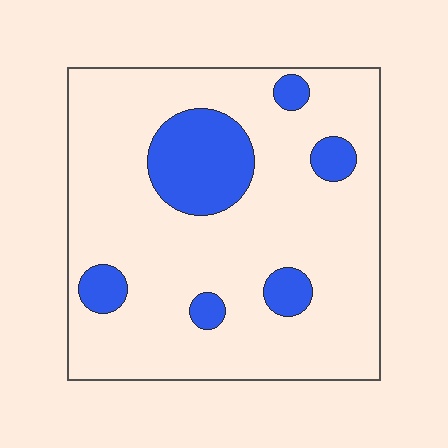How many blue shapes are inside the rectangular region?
6.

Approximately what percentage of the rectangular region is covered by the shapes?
Approximately 15%.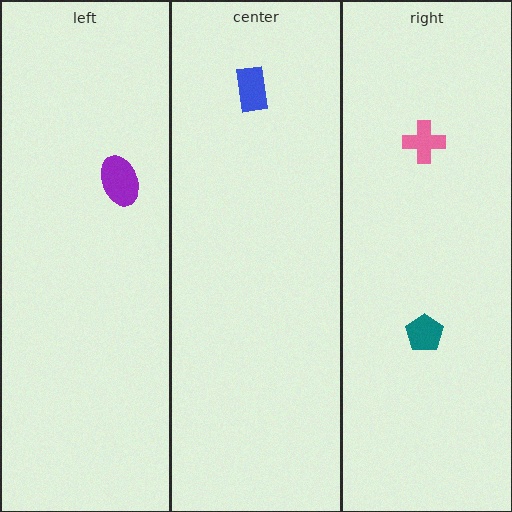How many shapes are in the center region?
1.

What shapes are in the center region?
The blue rectangle.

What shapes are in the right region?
The pink cross, the teal pentagon.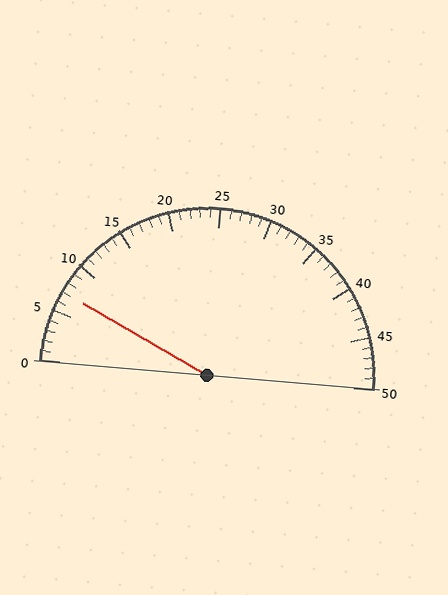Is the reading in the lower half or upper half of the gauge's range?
The reading is in the lower half of the range (0 to 50).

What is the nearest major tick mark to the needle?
The nearest major tick mark is 5.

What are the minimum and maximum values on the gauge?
The gauge ranges from 0 to 50.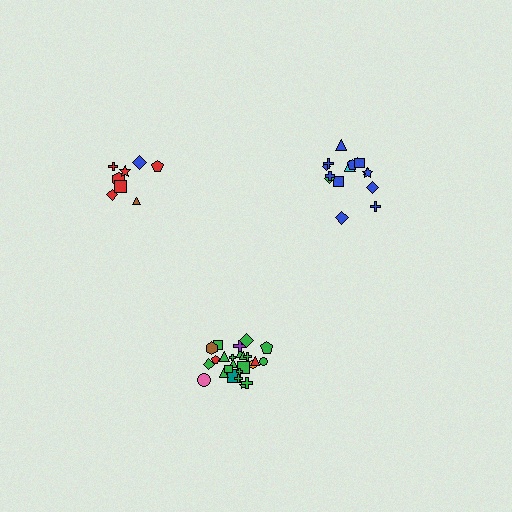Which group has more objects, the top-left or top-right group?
The top-right group.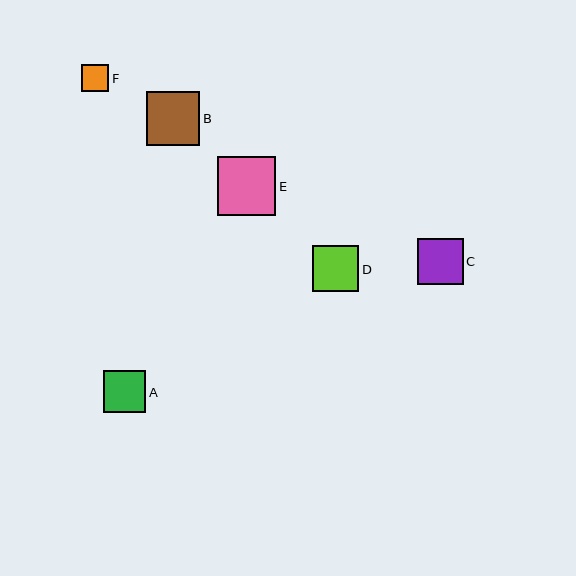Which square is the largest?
Square E is the largest with a size of approximately 58 pixels.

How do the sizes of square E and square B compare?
Square E and square B are approximately the same size.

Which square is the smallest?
Square F is the smallest with a size of approximately 28 pixels.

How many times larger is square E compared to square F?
Square E is approximately 2.1 times the size of square F.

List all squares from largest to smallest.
From largest to smallest: E, B, D, C, A, F.